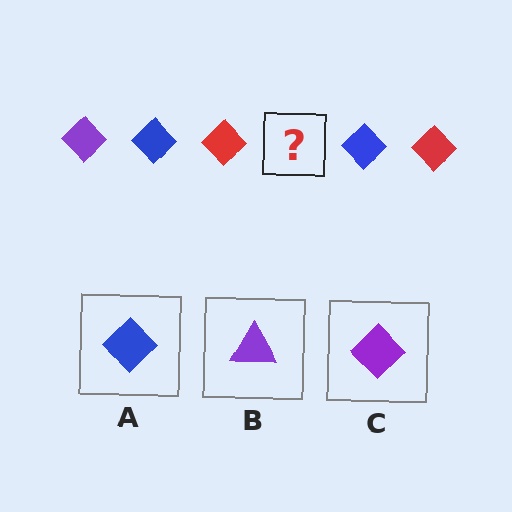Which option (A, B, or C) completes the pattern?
C.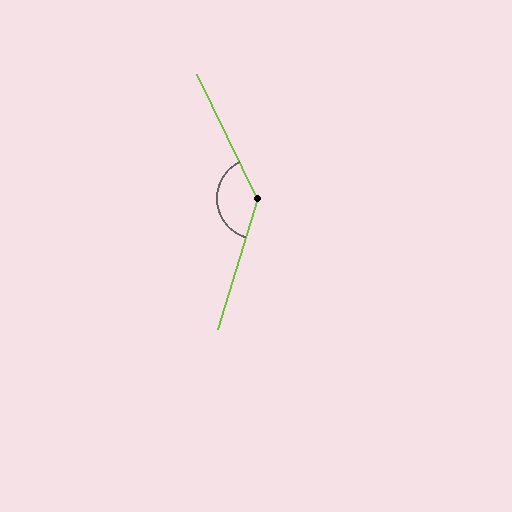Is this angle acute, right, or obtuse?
It is obtuse.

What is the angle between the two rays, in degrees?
Approximately 137 degrees.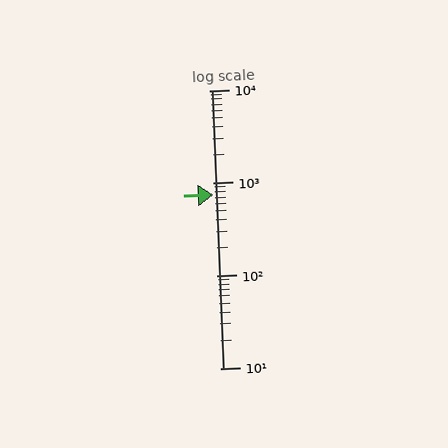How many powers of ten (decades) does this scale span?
The scale spans 3 decades, from 10 to 10000.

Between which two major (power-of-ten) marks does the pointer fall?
The pointer is between 100 and 1000.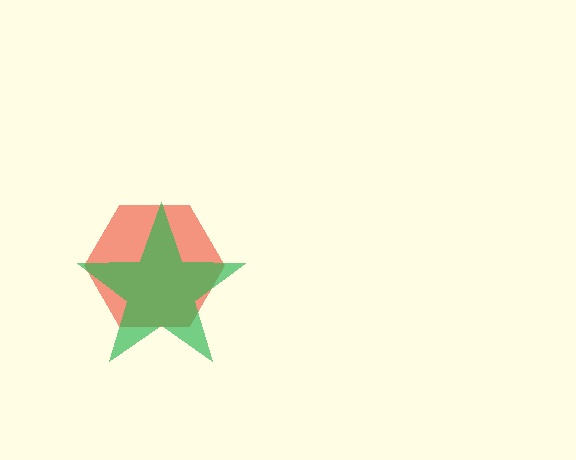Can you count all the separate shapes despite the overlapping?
Yes, there are 2 separate shapes.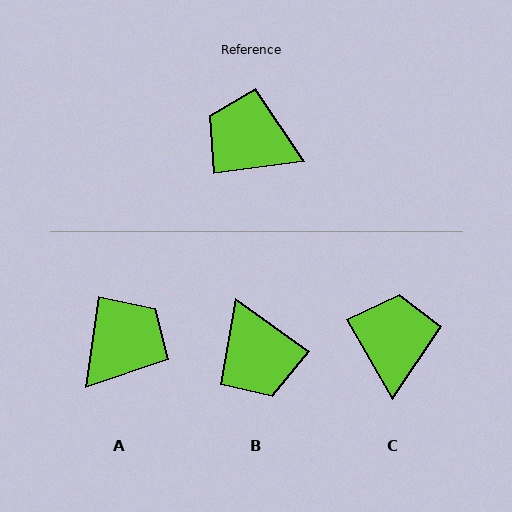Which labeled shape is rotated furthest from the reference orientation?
B, about 137 degrees away.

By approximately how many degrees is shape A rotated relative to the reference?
Approximately 105 degrees clockwise.